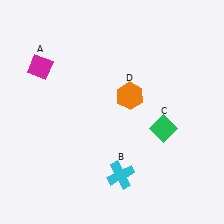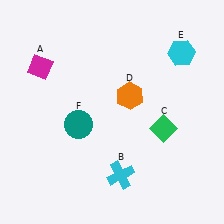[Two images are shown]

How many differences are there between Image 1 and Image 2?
There are 2 differences between the two images.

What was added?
A cyan hexagon (E), a teal circle (F) were added in Image 2.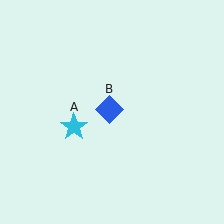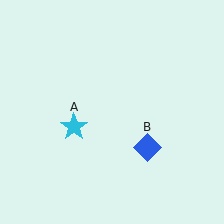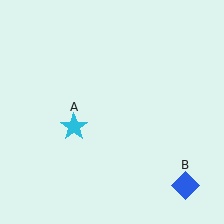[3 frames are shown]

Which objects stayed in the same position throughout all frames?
Cyan star (object A) remained stationary.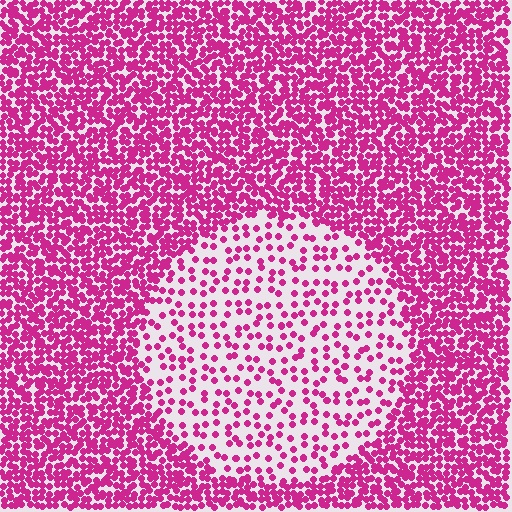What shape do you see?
I see a circle.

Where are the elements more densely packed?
The elements are more densely packed outside the circle boundary.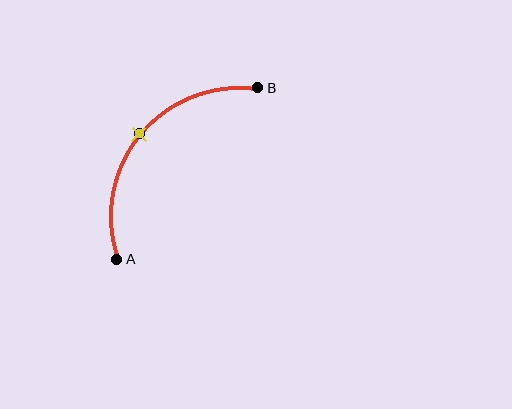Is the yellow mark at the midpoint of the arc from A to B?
Yes. The yellow mark lies on the arc at equal arc-length from both A and B — it is the arc midpoint.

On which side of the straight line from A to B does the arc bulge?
The arc bulges above and to the left of the straight line connecting A and B.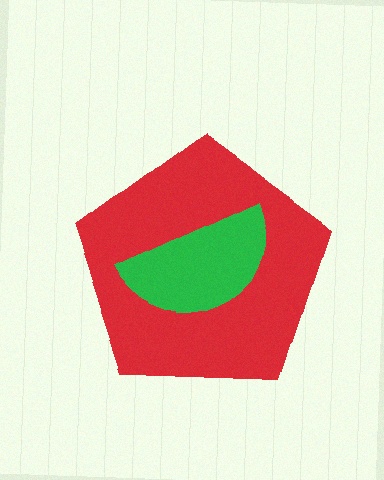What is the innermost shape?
The green semicircle.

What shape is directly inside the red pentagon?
The green semicircle.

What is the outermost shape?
The red pentagon.